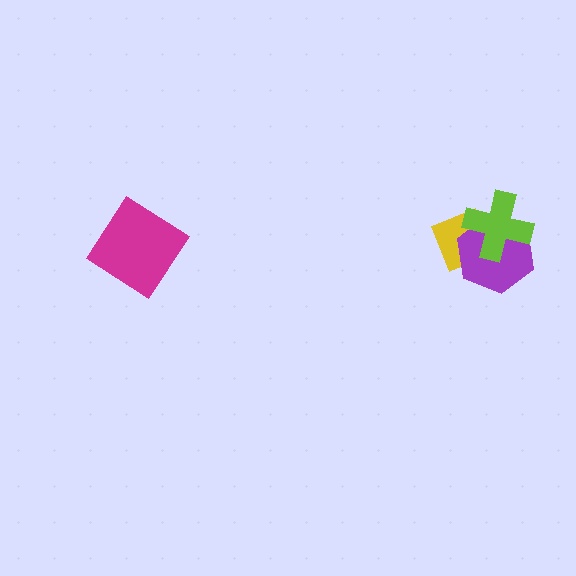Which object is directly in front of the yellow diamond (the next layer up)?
The purple hexagon is directly in front of the yellow diamond.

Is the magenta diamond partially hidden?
No, no other shape covers it.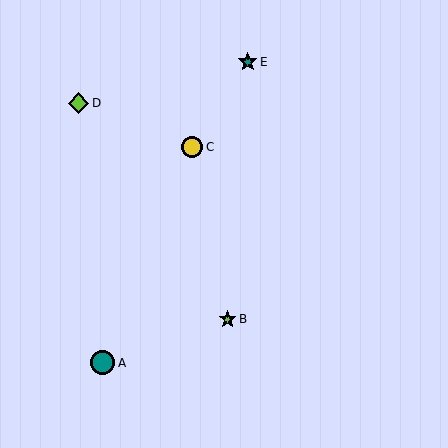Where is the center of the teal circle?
The center of the teal circle is at (103, 363).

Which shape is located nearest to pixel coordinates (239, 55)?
The teal star (labeled E) at (248, 62) is nearest to that location.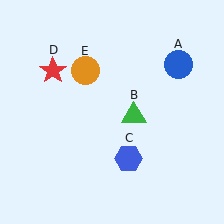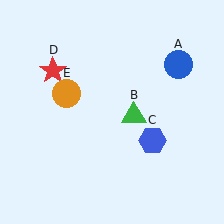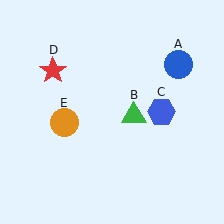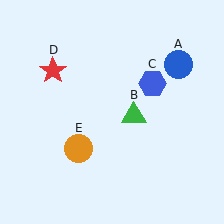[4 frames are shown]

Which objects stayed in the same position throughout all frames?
Blue circle (object A) and green triangle (object B) and red star (object D) remained stationary.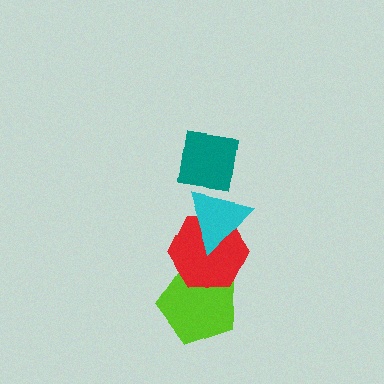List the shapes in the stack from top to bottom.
From top to bottom: the teal square, the cyan triangle, the red hexagon, the lime pentagon.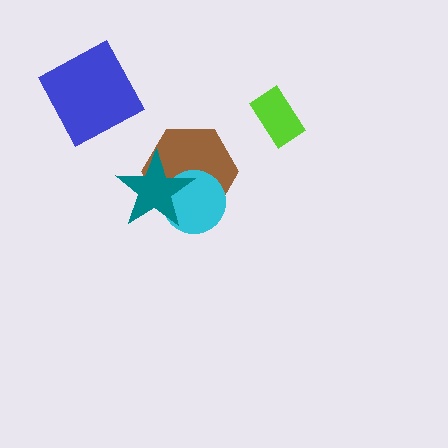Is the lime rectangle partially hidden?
No, no other shape covers it.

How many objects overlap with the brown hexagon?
2 objects overlap with the brown hexagon.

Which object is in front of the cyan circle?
The teal star is in front of the cyan circle.